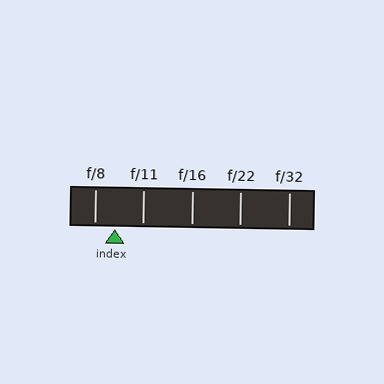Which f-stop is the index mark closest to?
The index mark is closest to f/8.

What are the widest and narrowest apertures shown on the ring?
The widest aperture shown is f/8 and the narrowest is f/32.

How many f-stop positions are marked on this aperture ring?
There are 5 f-stop positions marked.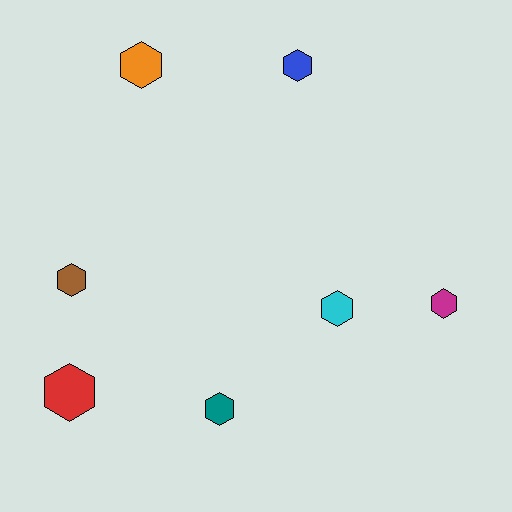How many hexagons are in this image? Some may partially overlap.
There are 7 hexagons.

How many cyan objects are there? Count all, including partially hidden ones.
There is 1 cyan object.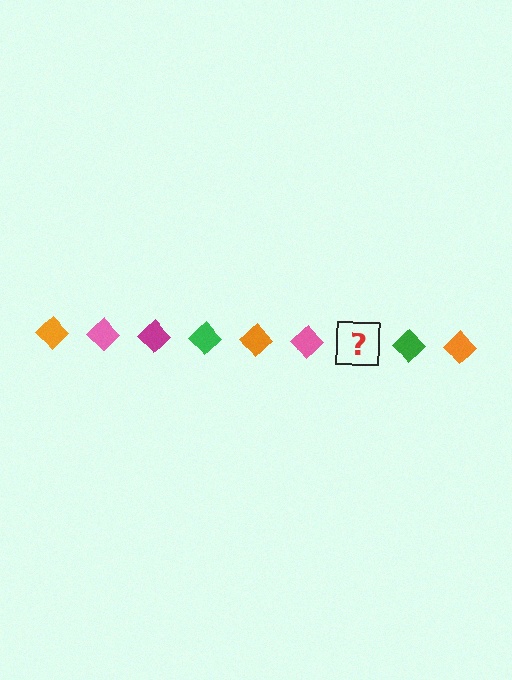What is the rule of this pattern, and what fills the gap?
The rule is that the pattern cycles through orange, pink, magenta, green diamonds. The gap should be filled with a magenta diamond.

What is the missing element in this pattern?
The missing element is a magenta diamond.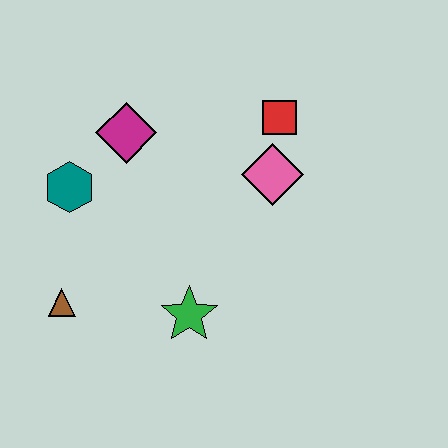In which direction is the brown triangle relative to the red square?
The brown triangle is to the left of the red square.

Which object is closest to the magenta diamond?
The teal hexagon is closest to the magenta diamond.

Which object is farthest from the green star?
The red square is farthest from the green star.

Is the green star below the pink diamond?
Yes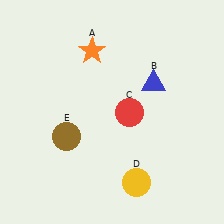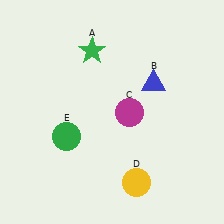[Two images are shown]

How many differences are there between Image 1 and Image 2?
There are 3 differences between the two images.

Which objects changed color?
A changed from orange to green. C changed from red to magenta. E changed from brown to green.